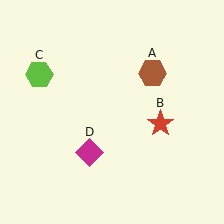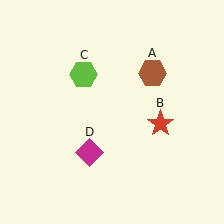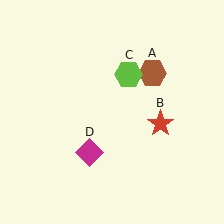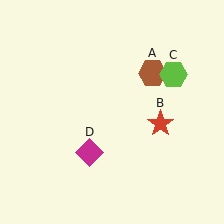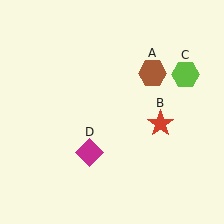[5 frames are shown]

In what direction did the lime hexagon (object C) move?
The lime hexagon (object C) moved right.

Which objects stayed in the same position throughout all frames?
Brown hexagon (object A) and red star (object B) and magenta diamond (object D) remained stationary.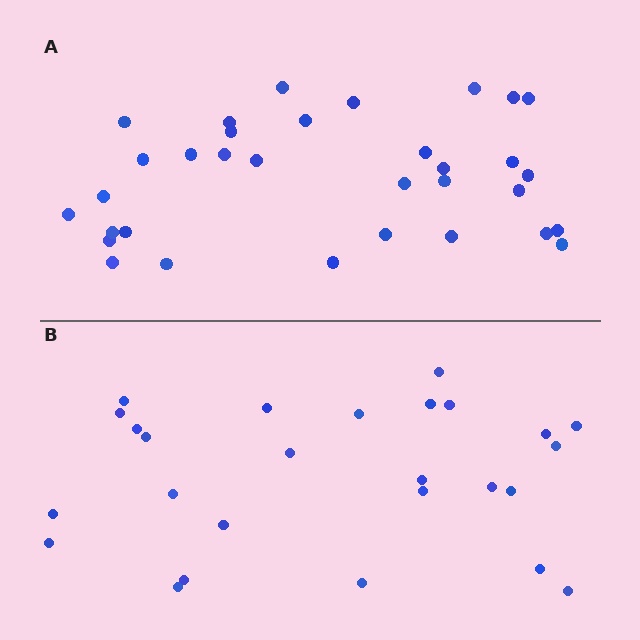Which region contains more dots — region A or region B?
Region A (the top region) has more dots.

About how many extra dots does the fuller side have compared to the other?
Region A has roughly 8 or so more dots than region B.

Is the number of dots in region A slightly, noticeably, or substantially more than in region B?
Region A has noticeably more, but not dramatically so. The ratio is roughly 1.3 to 1.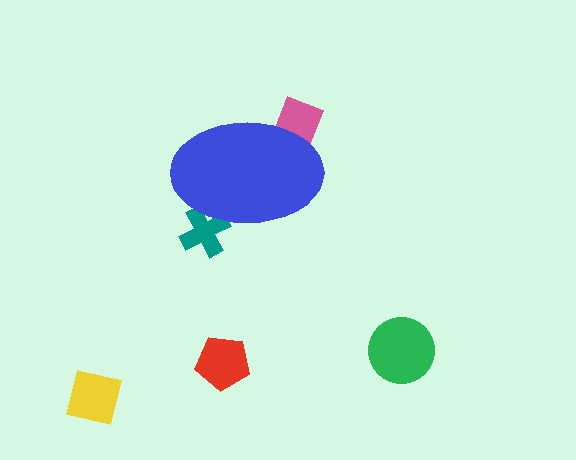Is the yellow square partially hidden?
No, the yellow square is fully visible.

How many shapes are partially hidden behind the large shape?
2 shapes are partially hidden.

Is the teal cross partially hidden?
Yes, the teal cross is partially hidden behind the blue ellipse.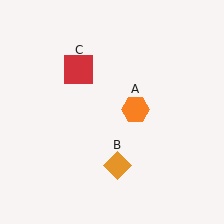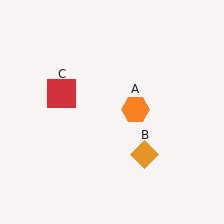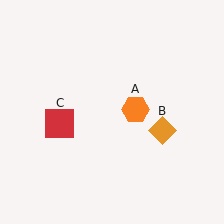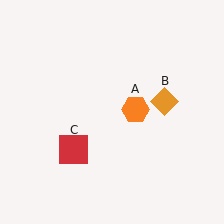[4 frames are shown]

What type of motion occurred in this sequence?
The orange diamond (object B), red square (object C) rotated counterclockwise around the center of the scene.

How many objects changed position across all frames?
2 objects changed position: orange diamond (object B), red square (object C).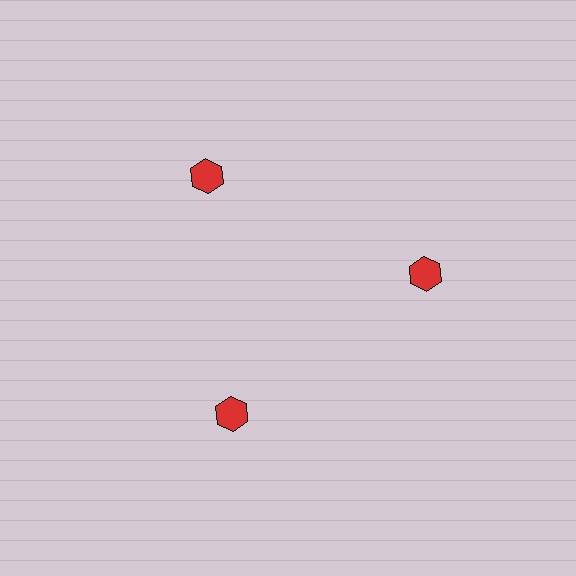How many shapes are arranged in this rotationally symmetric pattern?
There are 3 shapes, arranged in 3 groups of 1.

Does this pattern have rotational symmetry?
Yes, this pattern has 3-fold rotational symmetry. It looks the same after rotating 120 degrees around the center.